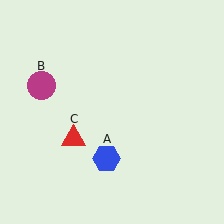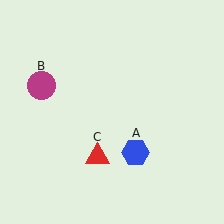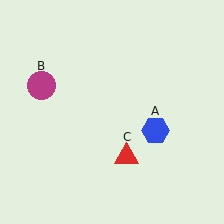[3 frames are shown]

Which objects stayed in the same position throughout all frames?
Magenta circle (object B) remained stationary.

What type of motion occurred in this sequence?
The blue hexagon (object A), red triangle (object C) rotated counterclockwise around the center of the scene.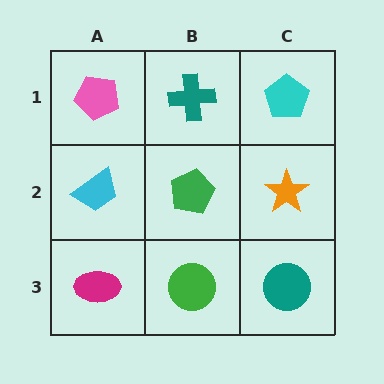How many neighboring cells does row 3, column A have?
2.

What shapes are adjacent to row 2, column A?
A pink pentagon (row 1, column A), a magenta ellipse (row 3, column A), a green pentagon (row 2, column B).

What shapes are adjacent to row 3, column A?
A cyan trapezoid (row 2, column A), a green circle (row 3, column B).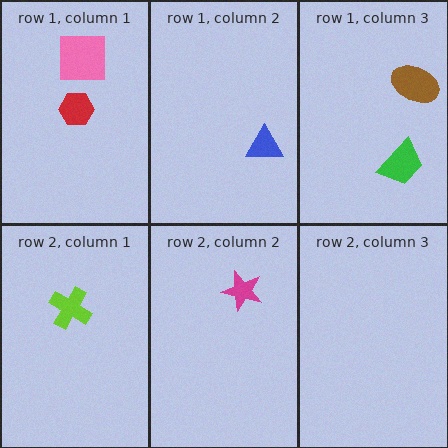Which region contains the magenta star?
The row 2, column 2 region.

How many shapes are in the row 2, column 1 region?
1.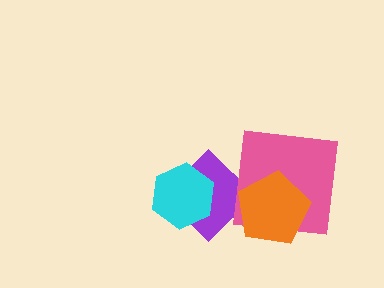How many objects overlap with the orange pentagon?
2 objects overlap with the orange pentagon.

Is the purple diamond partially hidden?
Yes, it is partially covered by another shape.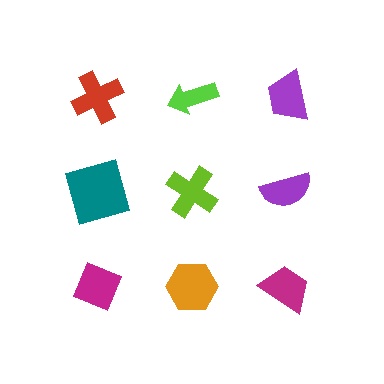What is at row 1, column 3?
A purple trapezoid.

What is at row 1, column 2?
A lime arrow.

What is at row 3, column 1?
A magenta diamond.